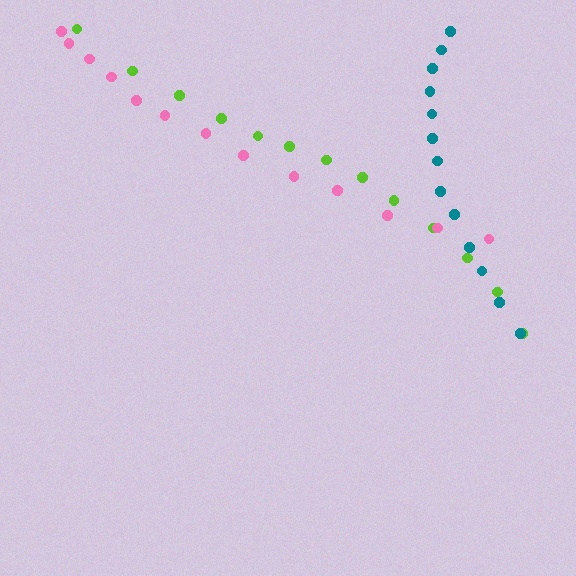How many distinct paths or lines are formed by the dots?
There are 3 distinct paths.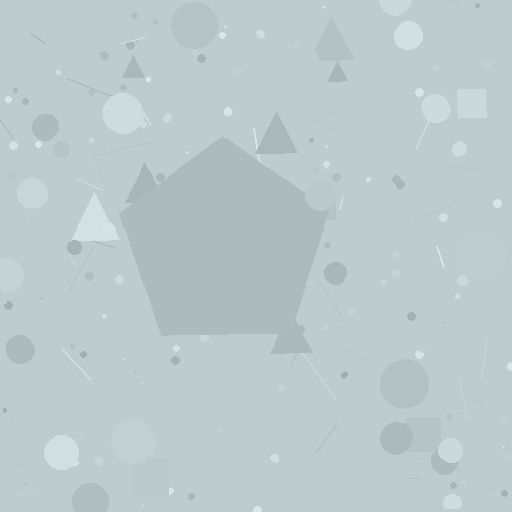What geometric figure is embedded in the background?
A pentagon is embedded in the background.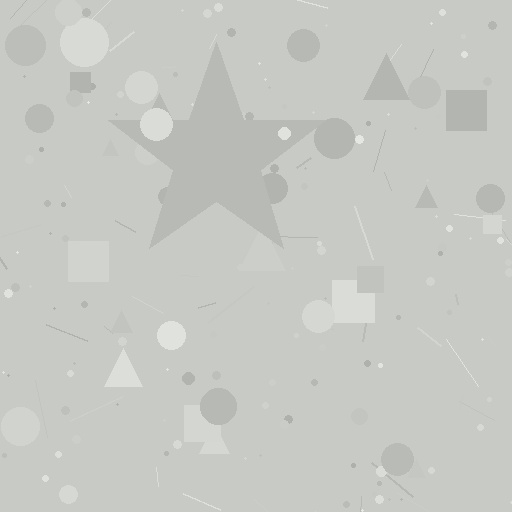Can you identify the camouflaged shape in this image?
The camouflaged shape is a star.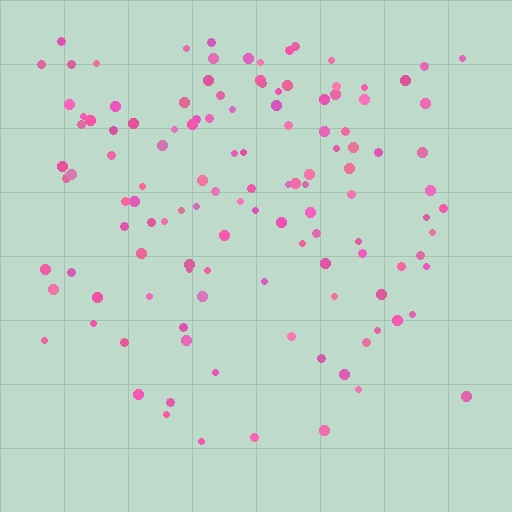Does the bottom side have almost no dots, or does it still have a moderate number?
Still a moderate number, just noticeably fewer than the top.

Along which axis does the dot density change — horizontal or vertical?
Vertical.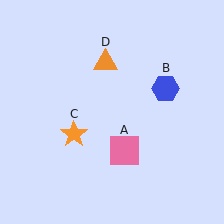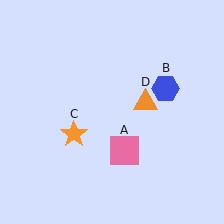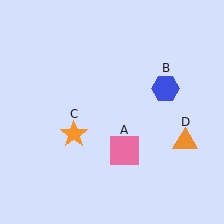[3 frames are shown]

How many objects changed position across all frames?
1 object changed position: orange triangle (object D).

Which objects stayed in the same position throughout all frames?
Pink square (object A) and blue hexagon (object B) and orange star (object C) remained stationary.